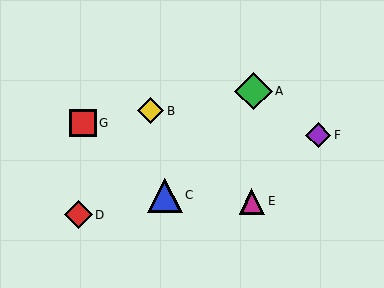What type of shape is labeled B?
Shape B is a yellow diamond.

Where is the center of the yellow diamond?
The center of the yellow diamond is at (151, 111).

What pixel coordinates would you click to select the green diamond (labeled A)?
Click at (253, 91) to select the green diamond A.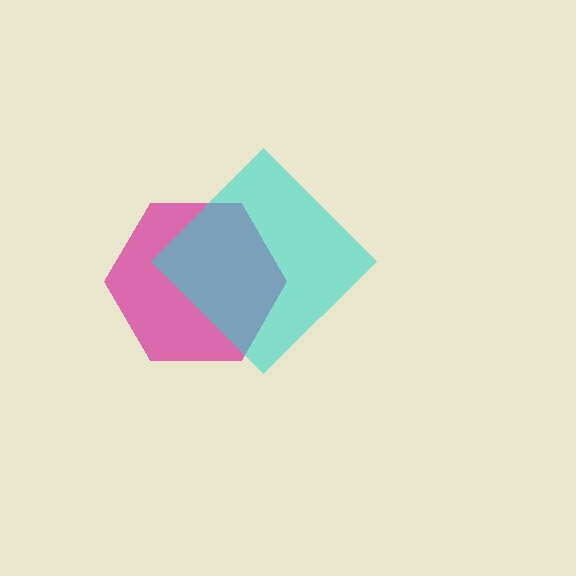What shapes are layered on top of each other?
The layered shapes are: a magenta hexagon, a cyan diamond.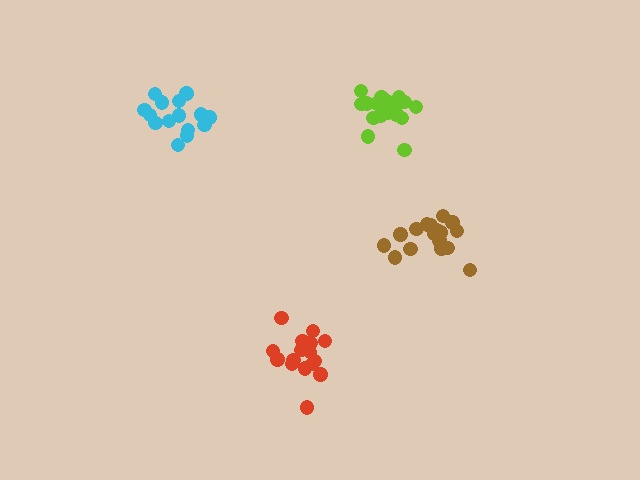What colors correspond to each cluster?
The clusters are colored: brown, cyan, red, lime.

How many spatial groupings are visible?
There are 4 spatial groupings.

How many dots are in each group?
Group 1: 19 dots, Group 2: 15 dots, Group 3: 17 dots, Group 4: 21 dots (72 total).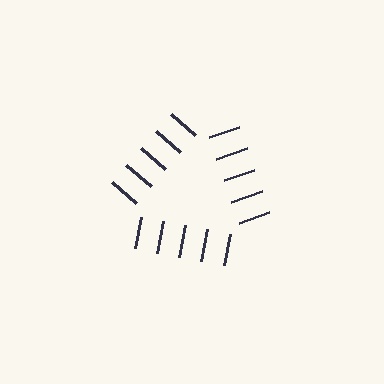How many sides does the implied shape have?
3 sides — the line-ends trace a triangle.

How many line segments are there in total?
15 — 5 along each of the 3 edges.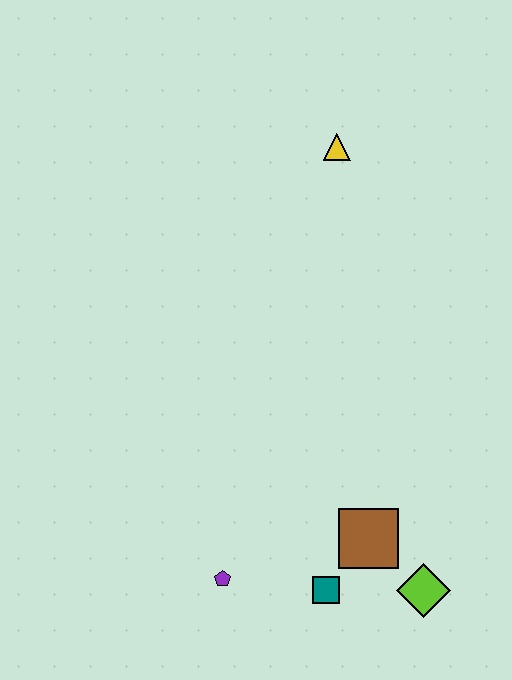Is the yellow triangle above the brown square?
Yes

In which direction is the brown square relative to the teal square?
The brown square is above the teal square.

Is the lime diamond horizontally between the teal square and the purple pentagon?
No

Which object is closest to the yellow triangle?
The brown square is closest to the yellow triangle.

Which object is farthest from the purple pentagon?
The yellow triangle is farthest from the purple pentagon.